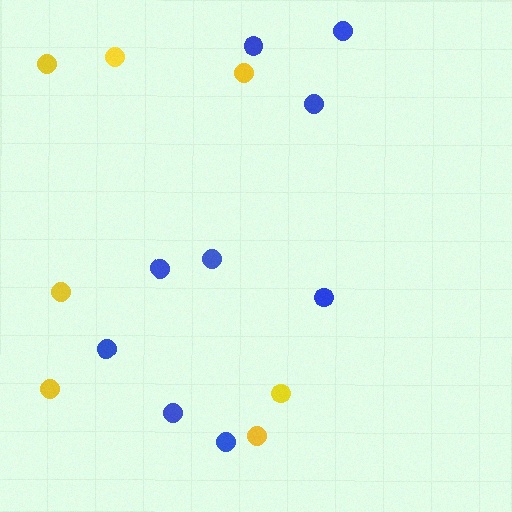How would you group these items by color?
There are 2 groups: one group of yellow circles (7) and one group of blue circles (9).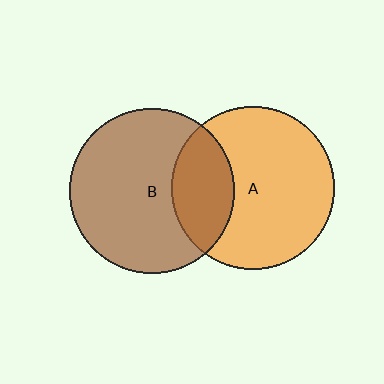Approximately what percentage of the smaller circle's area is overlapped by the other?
Approximately 25%.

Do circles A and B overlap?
Yes.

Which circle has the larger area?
Circle B (brown).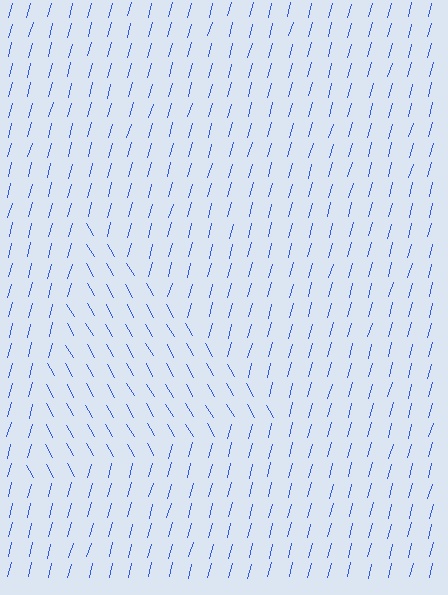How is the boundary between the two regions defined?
The boundary is defined purely by a change in line orientation (approximately 45 degrees difference). All lines are the same color and thickness.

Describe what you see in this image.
The image is filled with small blue line segments. A triangle region in the image has lines oriented differently from the surrounding lines, creating a visible texture boundary.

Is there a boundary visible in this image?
Yes, there is a texture boundary formed by a change in line orientation.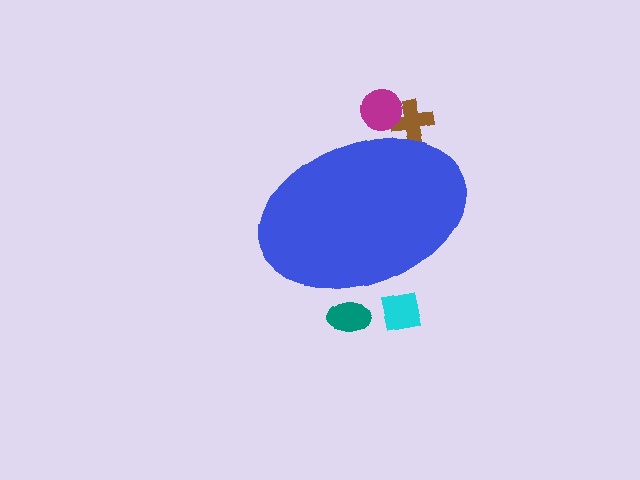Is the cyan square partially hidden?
Yes, the cyan square is partially hidden behind the blue ellipse.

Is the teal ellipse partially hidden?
Yes, the teal ellipse is partially hidden behind the blue ellipse.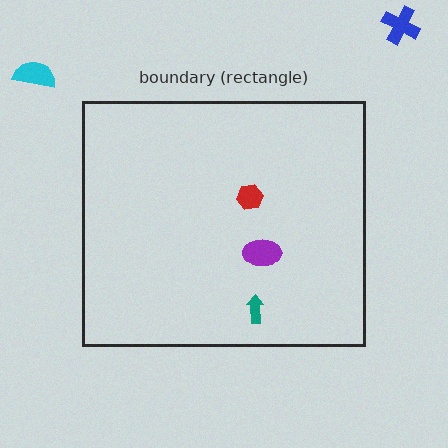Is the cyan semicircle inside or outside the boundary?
Outside.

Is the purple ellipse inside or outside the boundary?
Inside.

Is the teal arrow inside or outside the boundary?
Inside.